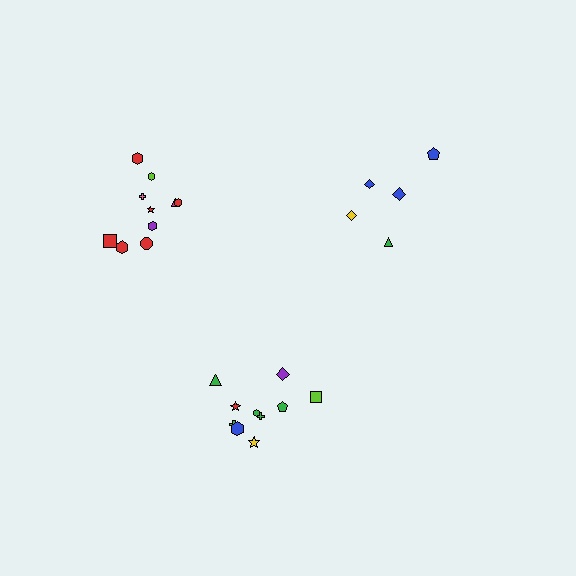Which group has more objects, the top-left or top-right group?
The top-left group.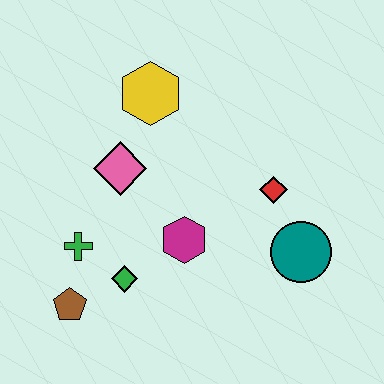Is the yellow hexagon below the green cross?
No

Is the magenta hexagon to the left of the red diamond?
Yes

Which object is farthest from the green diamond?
The yellow hexagon is farthest from the green diamond.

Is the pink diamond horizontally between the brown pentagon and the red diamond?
Yes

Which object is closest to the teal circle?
The red diamond is closest to the teal circle.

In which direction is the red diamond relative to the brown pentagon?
The red diamond is to the right of the brown pentagon.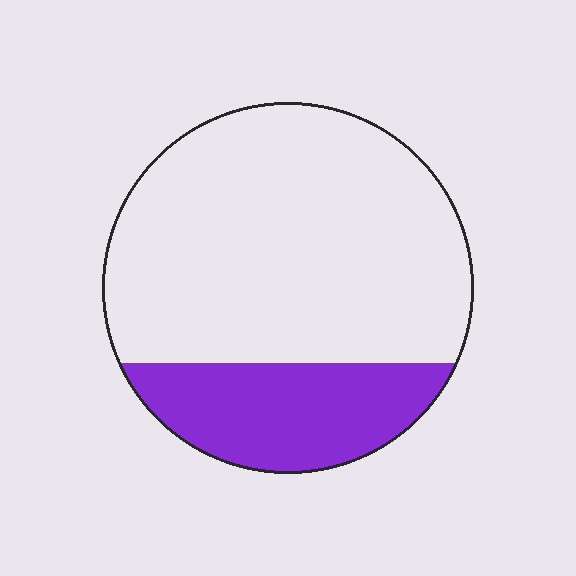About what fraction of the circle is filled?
About one quarter (1/4).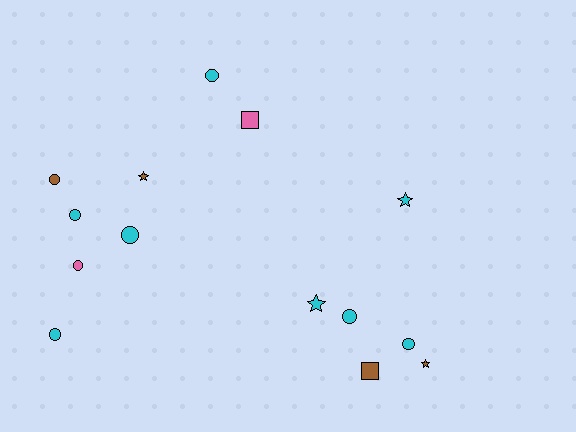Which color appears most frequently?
Cyan, with 8 objects.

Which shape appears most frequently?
Circle, with 8 objects.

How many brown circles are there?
There is 1 brown circle.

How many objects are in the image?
There are 14 objects.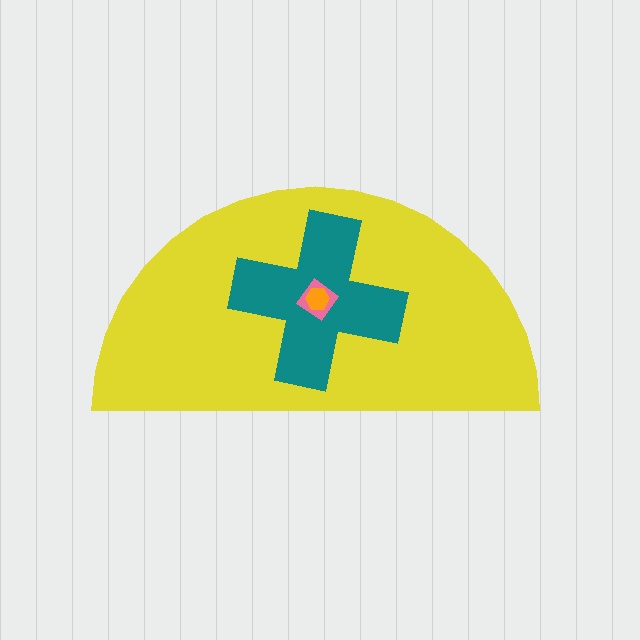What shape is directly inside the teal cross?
The pink diamond.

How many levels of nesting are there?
4.